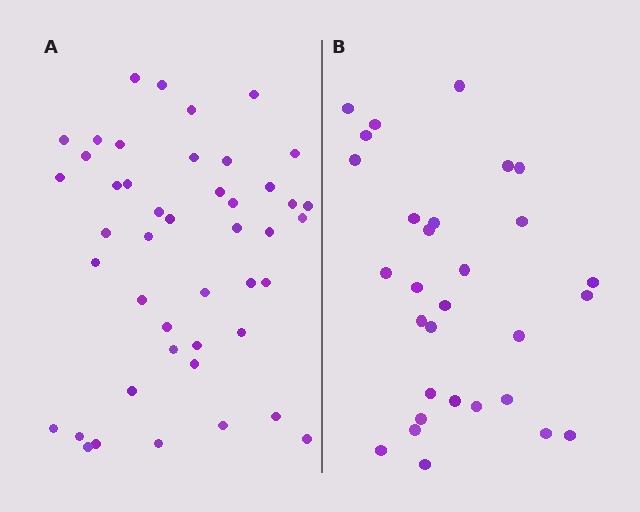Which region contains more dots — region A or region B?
Region A (the left region) has more dots.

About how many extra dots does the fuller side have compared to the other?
Region A has approximately 15 more dots than region B.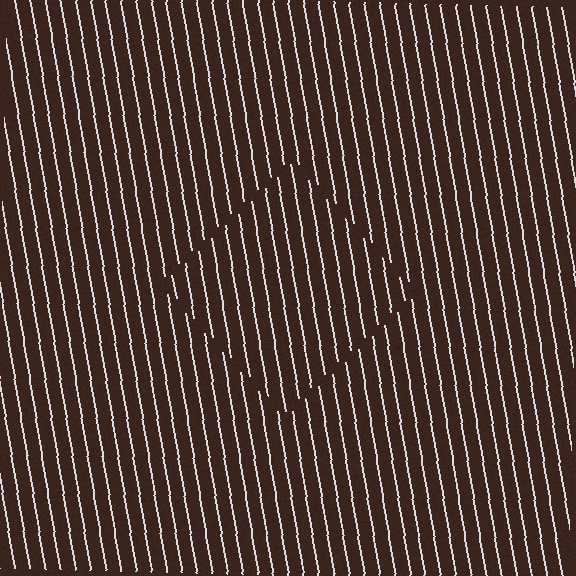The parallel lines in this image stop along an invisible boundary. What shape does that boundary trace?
An illusory square. The interior of the shape contains the same grating, shifted by half a period — the contour is defined by the phase discontinuity where line-ends from the inner and outer gratings abut.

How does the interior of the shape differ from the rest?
The interior of the shape contains the same grating, shifted by half a period — the contour is defined by the phase discontinuity where line-ends from the inner and outer gratings abut.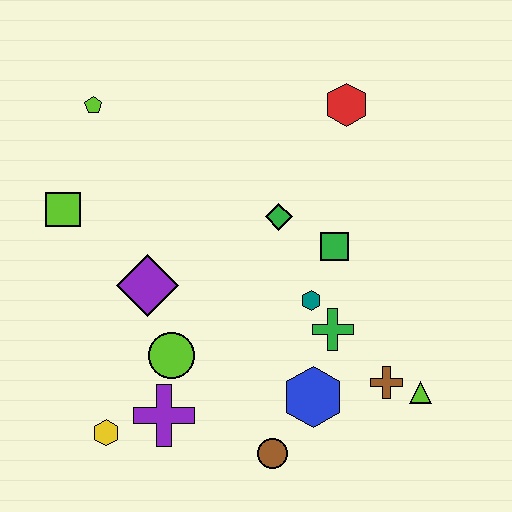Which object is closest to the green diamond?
The green square is closest to the green diamond.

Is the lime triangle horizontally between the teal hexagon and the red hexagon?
No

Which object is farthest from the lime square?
The lime triangle is farthest from the lime square.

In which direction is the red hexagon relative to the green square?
The red hexagon is above the green square.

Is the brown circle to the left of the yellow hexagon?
No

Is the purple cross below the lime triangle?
Yes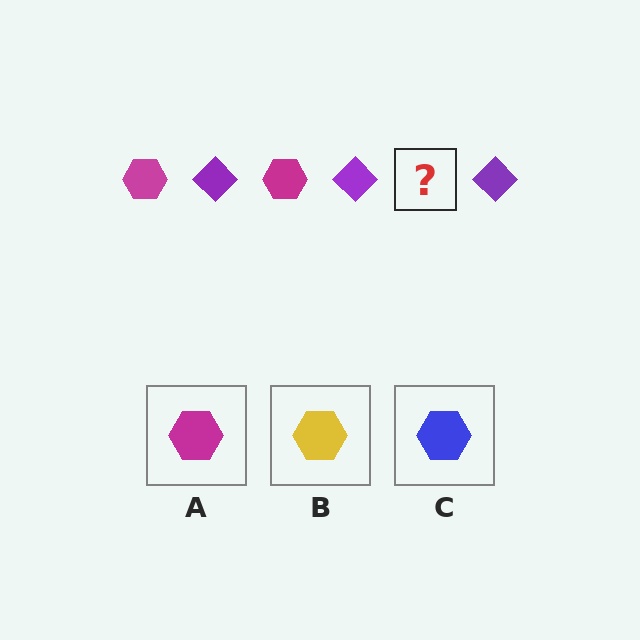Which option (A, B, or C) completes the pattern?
A.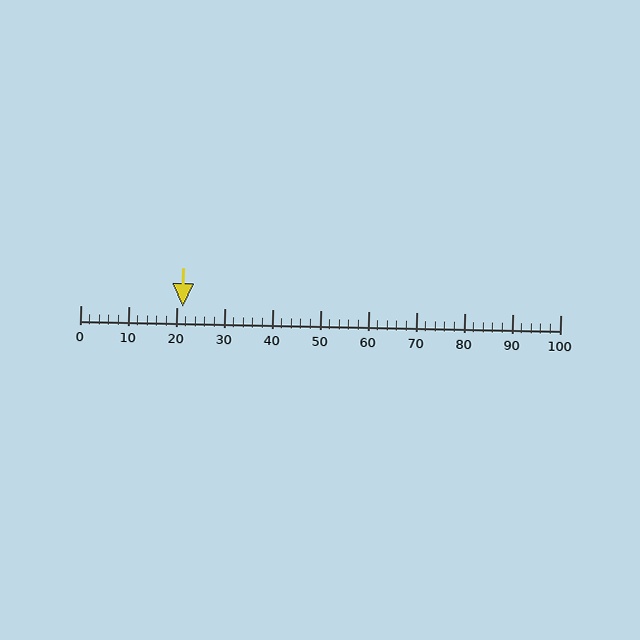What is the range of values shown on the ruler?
The ruler shows values from 0 to 100.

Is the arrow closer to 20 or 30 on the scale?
The arrow is closer to 20.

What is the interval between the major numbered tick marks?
The major tick marks are spaced 10 units apart.